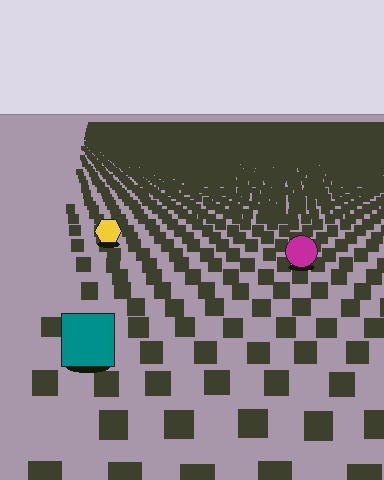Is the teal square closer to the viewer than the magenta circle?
Yes. The teal square is closer — you can tell from the texture gradient: the ground texture is coarser near it.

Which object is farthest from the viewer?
The yellow hexagon is farthest from the viewer. It appears smaller and the ground texture around it is denser.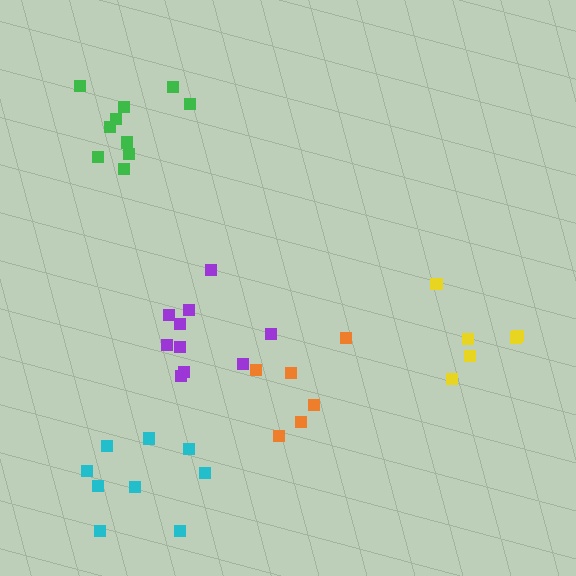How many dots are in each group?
Group 1: 10 dots, Group 2: 6 dots, Group 3: 6 dots, Group 4: 9 dots, Group 5: 10 dots (41 total).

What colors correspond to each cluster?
The clusters are colored: purple, yellow, orange, cyan, green.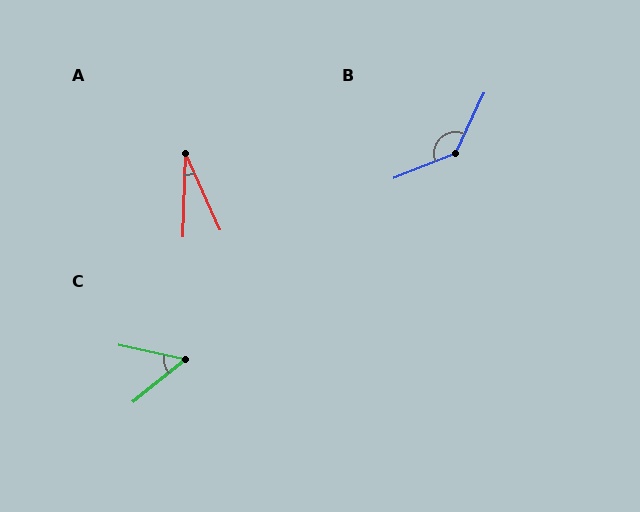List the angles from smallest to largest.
A (26°), C (52°), B (137°).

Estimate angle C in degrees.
Approximately 52 degrees.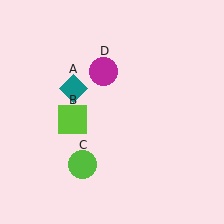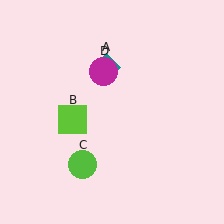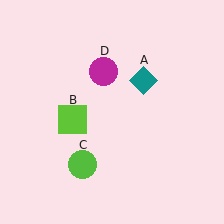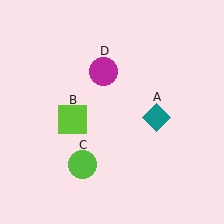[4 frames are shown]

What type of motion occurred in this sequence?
The teal diamond (object A) rotated clockwise around the center of the scene.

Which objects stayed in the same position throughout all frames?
Lime square (object B) and lime circle (object C) and magenta circle (object D) remained stationary.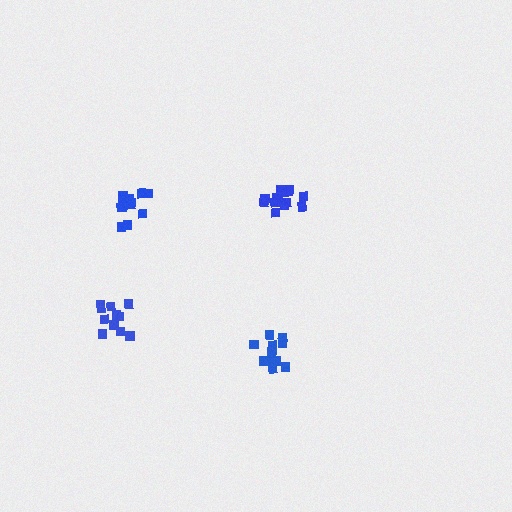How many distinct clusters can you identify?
There are 4 distinct clusters.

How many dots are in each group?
Group 1: 11 dots, Group 2: 12 dots, Group 3: 15 dots, Group 4: 12 dots (50 total).